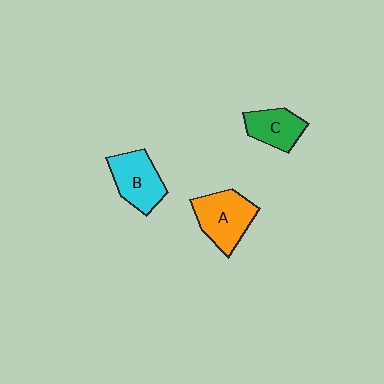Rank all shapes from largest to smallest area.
From largest to smallest: A (orange), B (cyan), C (green).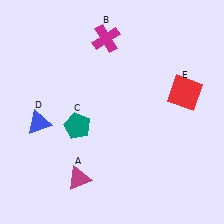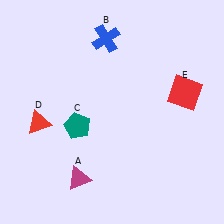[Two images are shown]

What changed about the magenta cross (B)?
In Image 1, B is magenta. In Image 2, it changed to blue.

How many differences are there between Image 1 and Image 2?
There are 2 differences between the two images.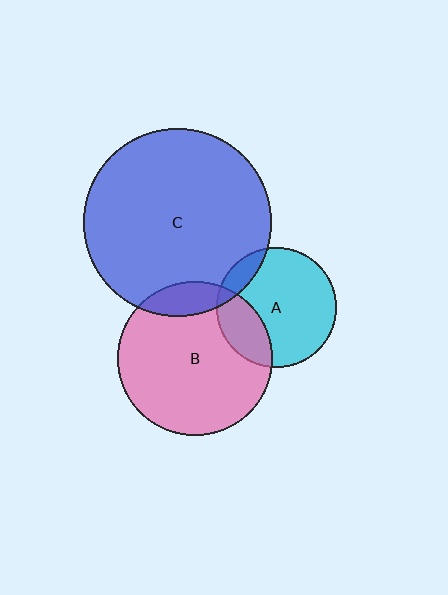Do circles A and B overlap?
Yes.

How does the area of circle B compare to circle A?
Approximately 1.6 times.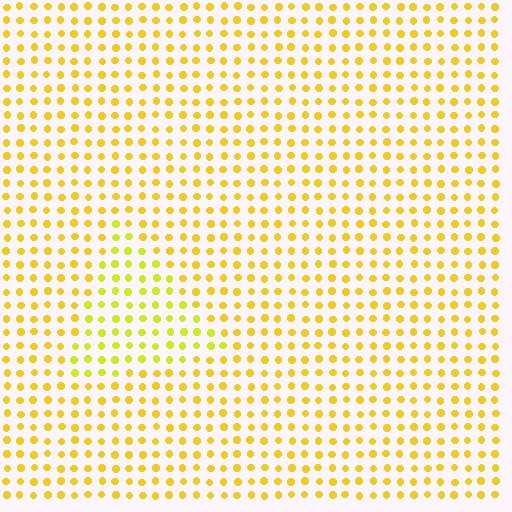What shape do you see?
I see a triangle.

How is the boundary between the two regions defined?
The boundary is defined purely by a slight shift in hue (about 20 degrees). Spacing, size, and orientation are identical on both sides.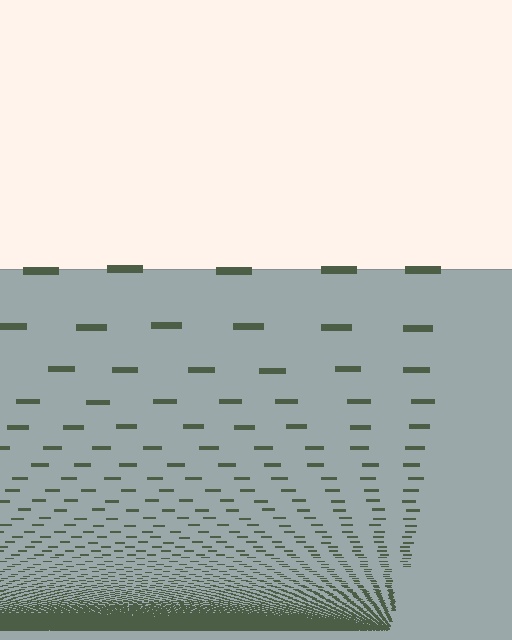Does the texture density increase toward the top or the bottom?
Density increases toward the bottom.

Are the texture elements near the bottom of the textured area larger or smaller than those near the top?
Smaller. The gradient is inverted — elements near the bottom are smaller and denser.